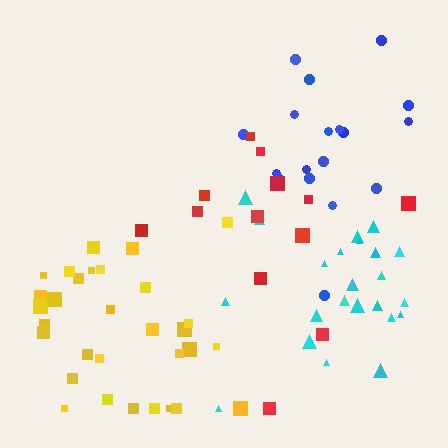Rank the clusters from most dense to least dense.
yellow, cyan, blue, red.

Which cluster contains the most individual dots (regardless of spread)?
Yellow (32).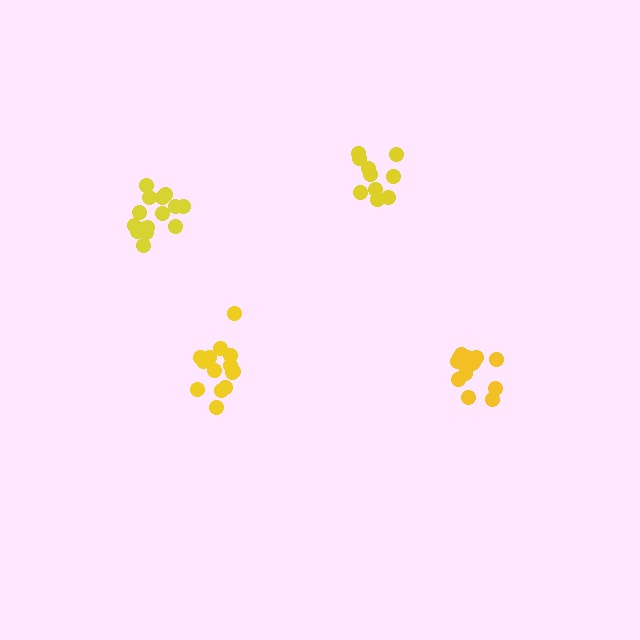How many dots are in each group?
Group 1: 15 dots, Group 2: 14 dots, Group 3: 14 dots, Group 4: 10 dots (53 total).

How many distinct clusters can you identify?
There are 4 distinct clusters.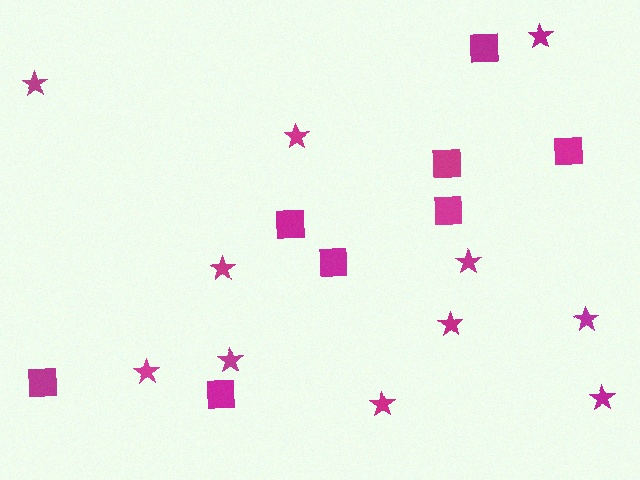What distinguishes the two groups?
There are 2 groups: one group of squares (8) and one group of stars (11).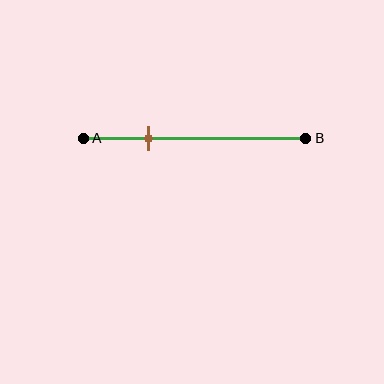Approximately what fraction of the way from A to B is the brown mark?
The brown mark is approximately 30% of the way from A to B.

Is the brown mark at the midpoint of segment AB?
No, the mark is at about 30% from A, not at the 50% midpoint.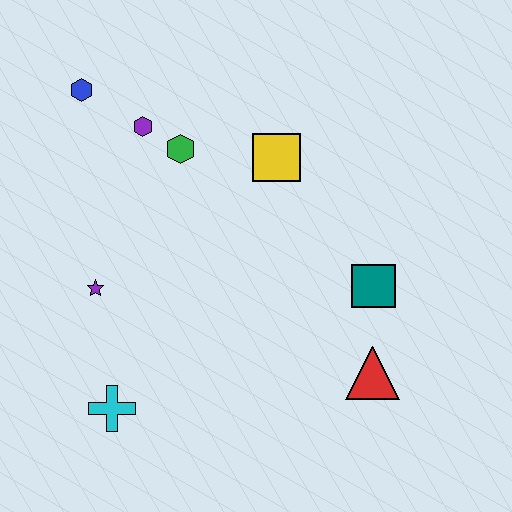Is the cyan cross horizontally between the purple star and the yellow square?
Yes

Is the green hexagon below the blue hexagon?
Yes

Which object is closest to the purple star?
The cyan cross is closest to the purple star.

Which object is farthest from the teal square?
The blue hexagon is farthest from the teal square.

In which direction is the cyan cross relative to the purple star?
The cyan cross is below the purple star.